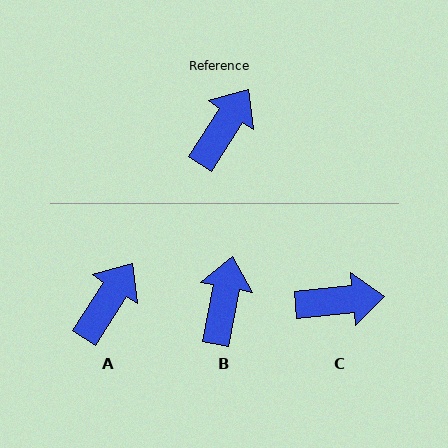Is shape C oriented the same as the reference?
No, it is off by about 52 degrees.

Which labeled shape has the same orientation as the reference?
A.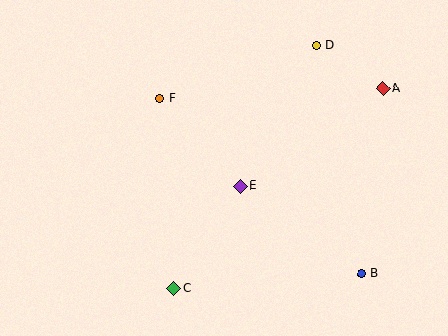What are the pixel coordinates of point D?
Point D is at (316, 45).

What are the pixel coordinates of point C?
Point C is at (174, 288).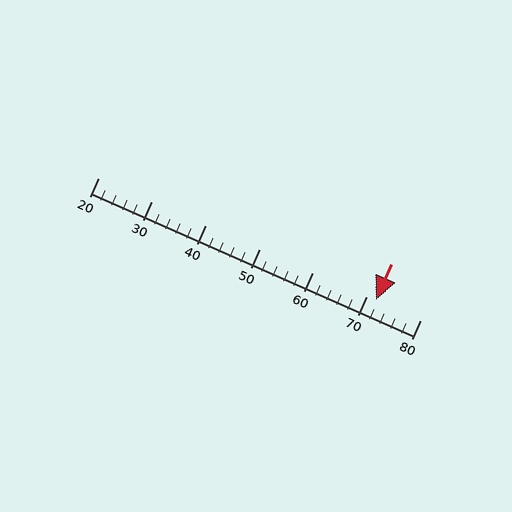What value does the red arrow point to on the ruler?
The red arrow points to approximately 72.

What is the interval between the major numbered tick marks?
The major tick marks are spaced 10 units apart.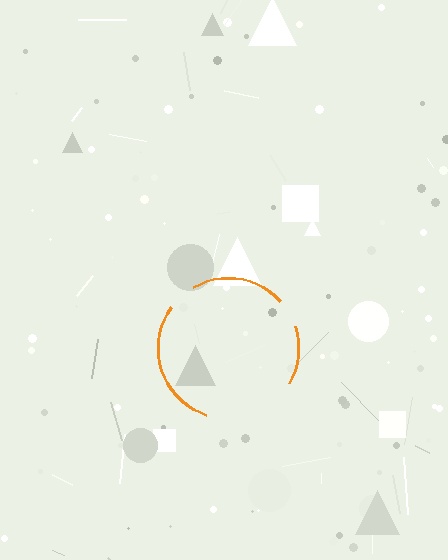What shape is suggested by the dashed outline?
The dashed outline suggests a circle.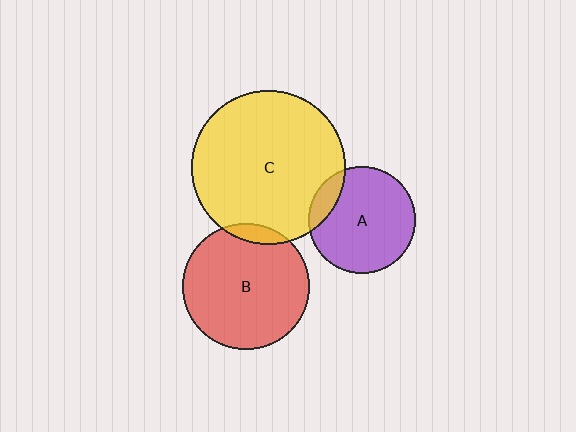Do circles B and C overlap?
Yes.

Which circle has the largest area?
Circle C (yellow).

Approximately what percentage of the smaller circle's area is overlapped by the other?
Approximately 5%.